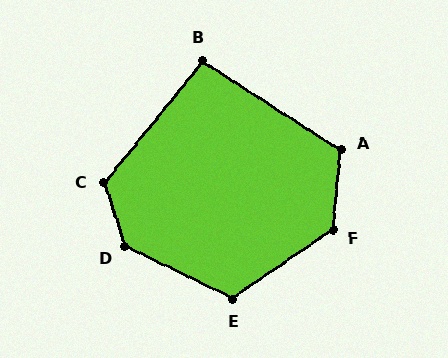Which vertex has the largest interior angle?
D, at approximately 134 degrees.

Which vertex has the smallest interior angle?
B, at approximately 96 degrees.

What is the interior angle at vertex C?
Approximately 123 degrees (obtuse).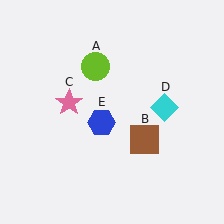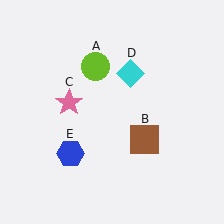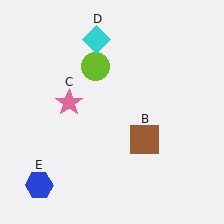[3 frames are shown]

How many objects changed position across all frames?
2 objects changed position: cyan diamond (object D), blue hexagon (object E).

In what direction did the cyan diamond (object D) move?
The cyan diamond (object D) moved up and to the left.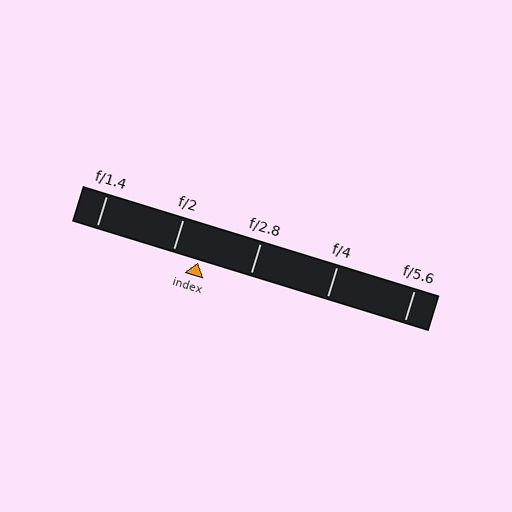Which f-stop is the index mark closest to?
The index mark is closest to f/2.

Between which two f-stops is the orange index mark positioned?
The index mark is between f/2 and f/2.8.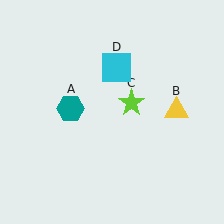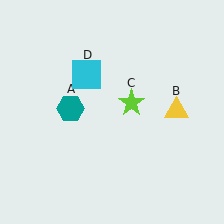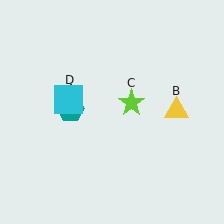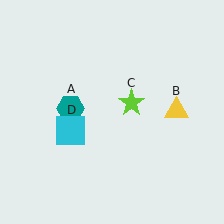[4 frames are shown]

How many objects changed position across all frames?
1 object changed position: cyan square (object D).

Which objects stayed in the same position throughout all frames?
Teal hexagon (object A) and yellow triangle (object B) and lime star (object C) remained stationary.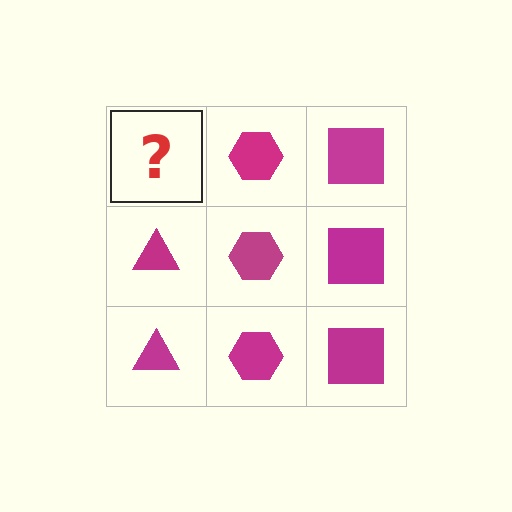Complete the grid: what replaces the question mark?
The question mark should be replaced with a magenta triangle.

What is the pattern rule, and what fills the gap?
The rule is that each column has a consistent shape. The gap should be filled with a magenta triangle.